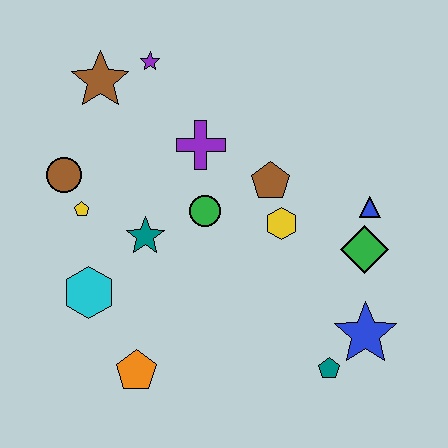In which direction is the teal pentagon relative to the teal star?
The teal pentagon is to the right of the teal star.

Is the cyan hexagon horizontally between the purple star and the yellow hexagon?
No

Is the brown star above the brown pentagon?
Yes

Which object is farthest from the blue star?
The brown star is farthest from the blue star.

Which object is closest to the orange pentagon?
The cyan hexagon is closest to the orange pentagon.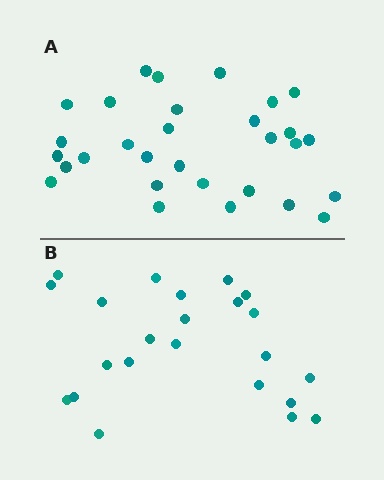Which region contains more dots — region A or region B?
Region A (the top region) has more dots.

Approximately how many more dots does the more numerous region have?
Region A has roughly 8 or so more dots than region B.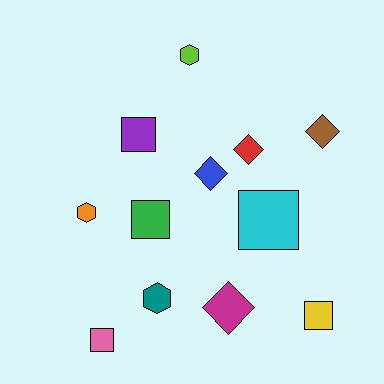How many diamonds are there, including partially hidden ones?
There are 4 diamonds.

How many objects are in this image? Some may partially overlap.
There are 12 objects.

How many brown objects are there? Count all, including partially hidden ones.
There is 1 brown object.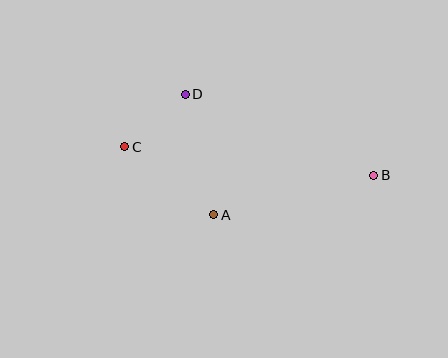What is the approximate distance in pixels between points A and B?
The distance between A and B is approximately 165 pixels.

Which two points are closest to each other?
Points C and D are closest to each other.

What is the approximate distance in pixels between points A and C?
The distance between A and C is approximately 112 pixels.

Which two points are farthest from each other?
Points B and C are farthest from each other.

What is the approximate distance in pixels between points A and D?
The distance between A and D is approximately 124 pixels.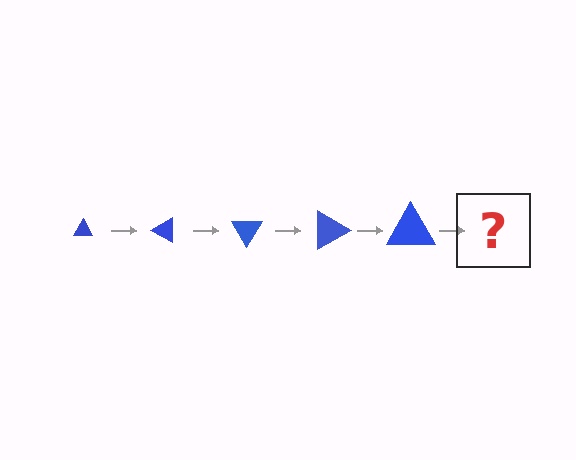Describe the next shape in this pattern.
It should be a triangle, larger than the previous one and rotated 150 degrees from the start.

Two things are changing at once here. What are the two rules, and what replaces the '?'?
The two rules are that the triangle grows larger each step and it rotates 30 degrees each step. The '?' should be a triangle, larger than the previous one and rotated 150 degrees from the start.